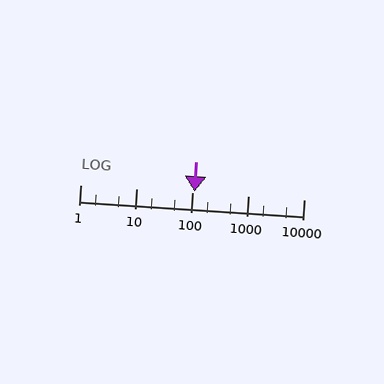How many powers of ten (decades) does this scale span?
The scale spans 4 decades, from 1 to 10000.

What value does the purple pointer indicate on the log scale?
The pointer indicates approximately 110.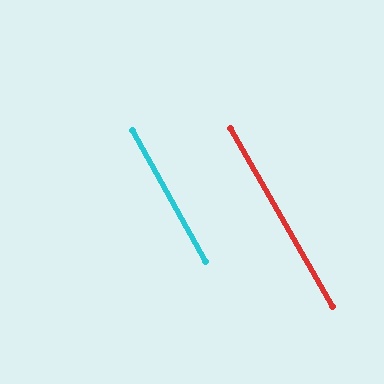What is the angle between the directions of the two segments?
Approximately 1 degree.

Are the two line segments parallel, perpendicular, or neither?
Parallel — their directions differ by only 0.6°.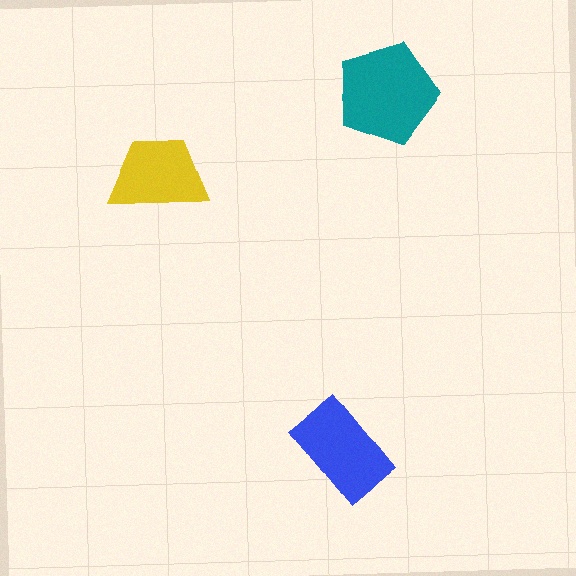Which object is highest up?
The teal pentagon is topmost.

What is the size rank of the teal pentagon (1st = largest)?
1st.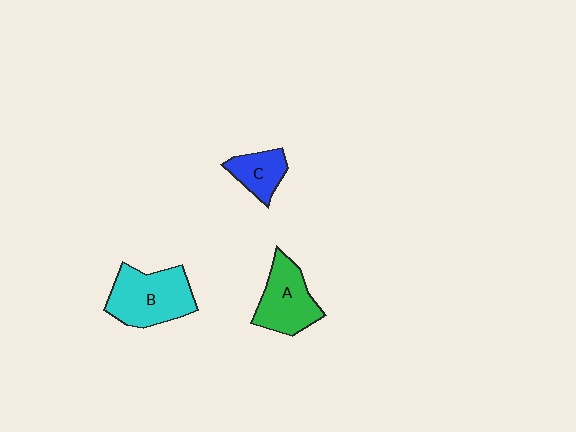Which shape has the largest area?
Shape B (cyan).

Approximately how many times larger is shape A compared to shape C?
Approximately 1.6 times.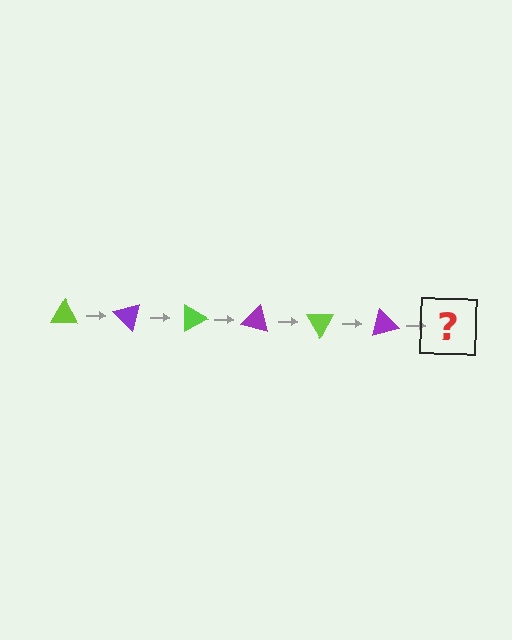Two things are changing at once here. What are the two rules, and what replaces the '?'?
The two rules are that it rotates 45 degrees each step and the color cycles through lime and purple. The '?' should be a lime triangle, rotated 270 degrees from the start.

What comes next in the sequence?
The next element should be a lime triangle, rotated 270 degrees from the start.